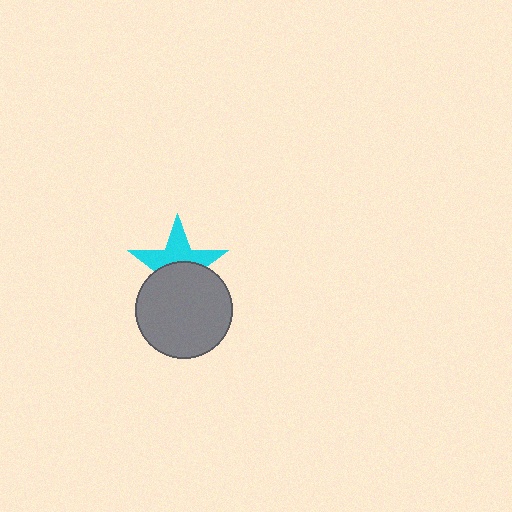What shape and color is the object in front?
The object in front is a gray circle.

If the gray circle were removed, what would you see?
You would see the complete cyan star.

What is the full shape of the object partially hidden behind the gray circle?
The partially hidden object is a cyan star.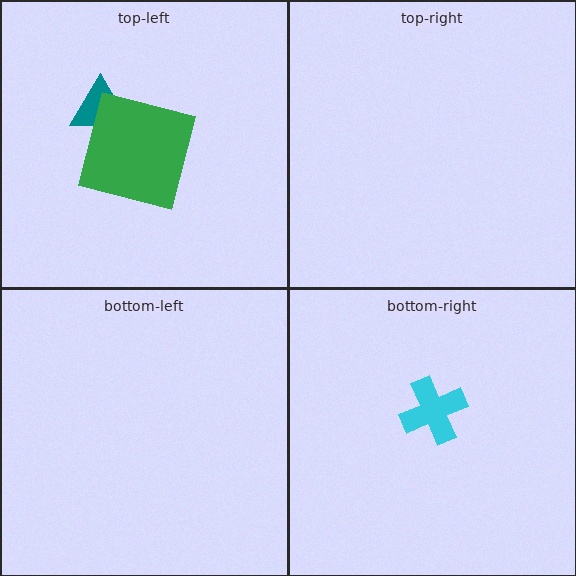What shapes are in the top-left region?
The teal triangle, the green square.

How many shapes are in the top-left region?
2.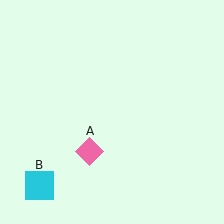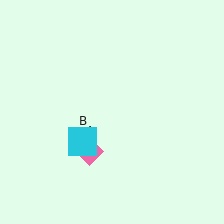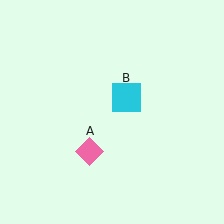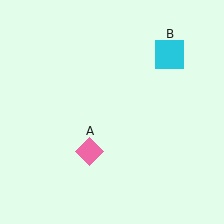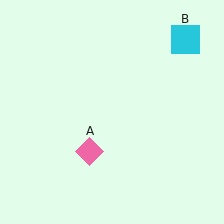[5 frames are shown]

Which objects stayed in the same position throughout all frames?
Pink diamond (object A) remained stationary.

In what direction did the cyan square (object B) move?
The cyan square (object B) moved up and to the right.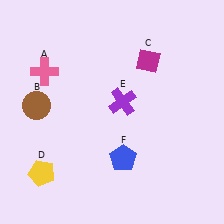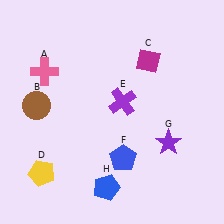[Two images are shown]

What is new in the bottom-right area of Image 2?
A purple star (G) was added in the bottom-right area of Image 2.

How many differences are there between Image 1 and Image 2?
There are 2 differences between the two images.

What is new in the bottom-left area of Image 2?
A blue pentagon (H) was added in the bottom-left area of Image 2.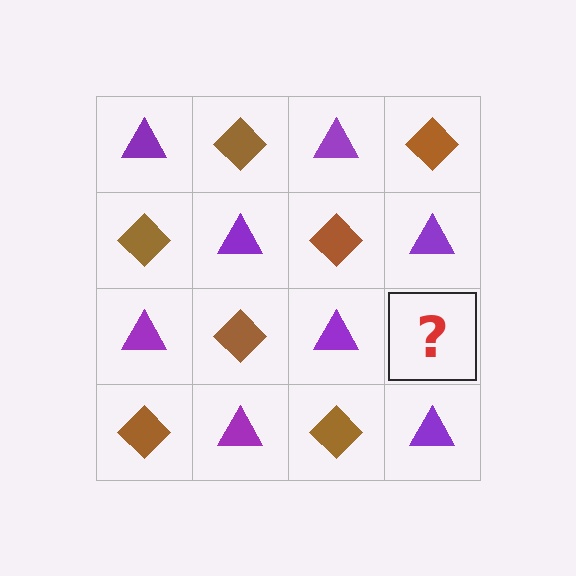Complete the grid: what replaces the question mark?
The question mark should be replaced with a brown diamond.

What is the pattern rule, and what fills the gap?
The rule is that it alternates purple triangle and brown diamond in a checkerboard pattern. The gap should be filled with a brown diamond.